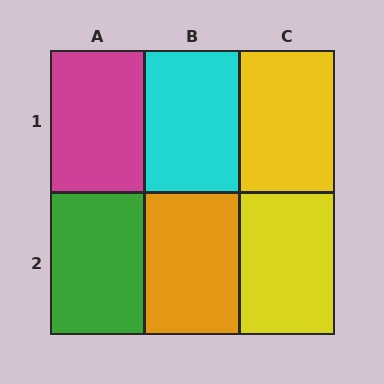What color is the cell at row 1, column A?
Magenta.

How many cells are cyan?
1 cell is cyan.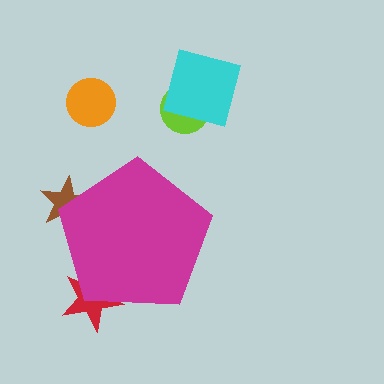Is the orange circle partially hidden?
No, the orange circle is fully visible.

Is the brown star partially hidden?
Yes, the brown star is partially hidden behind the magenta pentagon.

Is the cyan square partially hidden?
No, the cyan square is fully visible.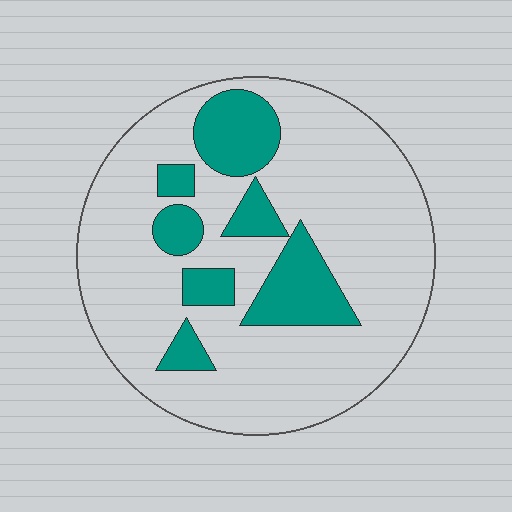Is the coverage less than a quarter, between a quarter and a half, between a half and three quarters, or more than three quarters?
Less than a quarter.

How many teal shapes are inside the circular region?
7.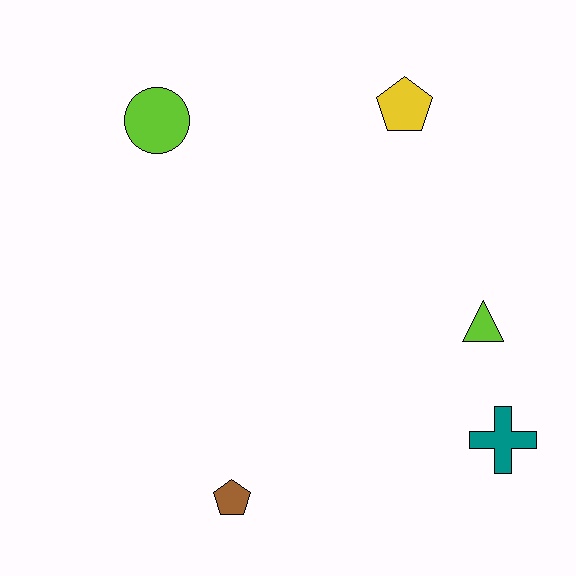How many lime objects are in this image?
There are 2 lime objects.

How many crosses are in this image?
There is 1 cross.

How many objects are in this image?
There are 5 objects.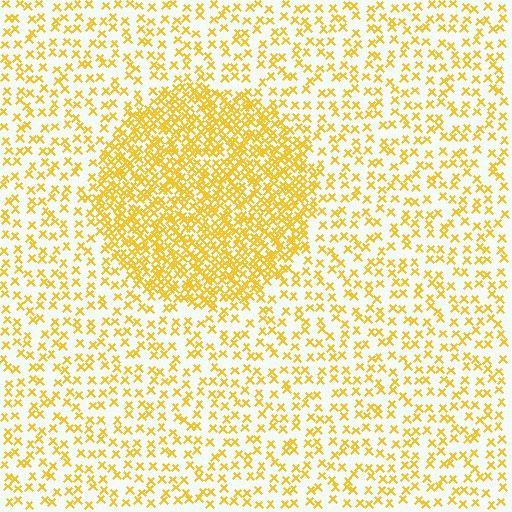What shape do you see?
I see a circle.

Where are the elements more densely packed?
The elements are more densely packed inside the circle boundary.